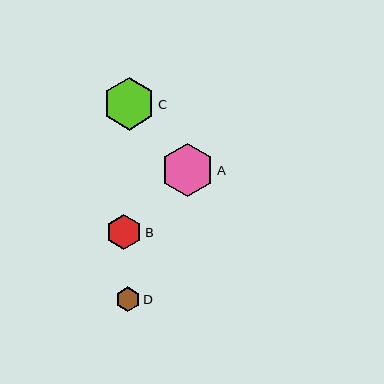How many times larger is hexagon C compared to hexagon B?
Hexagon C is approximately 1.5 times the size of hexagon B.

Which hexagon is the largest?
Hexagon A is the largest with a size of approximately 54 pixels.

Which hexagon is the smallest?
Hexagon D is the smallest with a size of approximately 25 pixels.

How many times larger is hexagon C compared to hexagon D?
Hexagon C is approximately 2.1 times the size of hexagon D.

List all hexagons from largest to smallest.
From largest to smallest: A, C, B, D.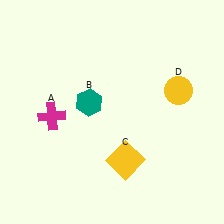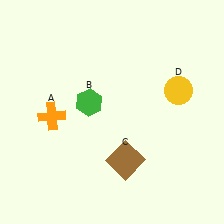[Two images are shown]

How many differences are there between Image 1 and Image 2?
There are 3 differences between the two images.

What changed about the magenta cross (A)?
In Image 1, A is magenta. In Image 2, it changed to orange.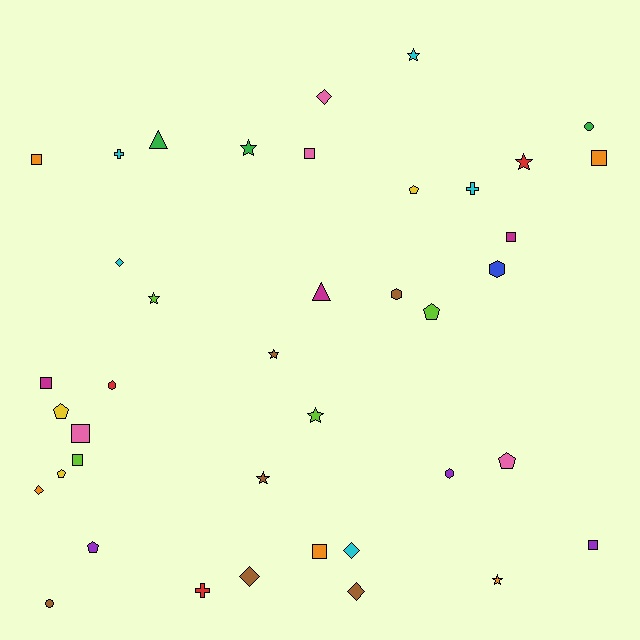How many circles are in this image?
There are 2 circles.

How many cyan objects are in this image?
There are 5 cyan objects.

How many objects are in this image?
There are 40 objects.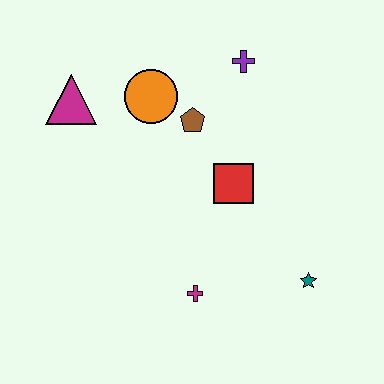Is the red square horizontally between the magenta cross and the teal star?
Yes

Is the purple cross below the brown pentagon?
No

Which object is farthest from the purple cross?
The magenta cross is farthest from the purple cross.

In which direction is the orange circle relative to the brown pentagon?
The orange circle is to the left of the brown pentagon.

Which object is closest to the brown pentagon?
The orange circle is closest to the brown pentagon.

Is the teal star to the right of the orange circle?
Yes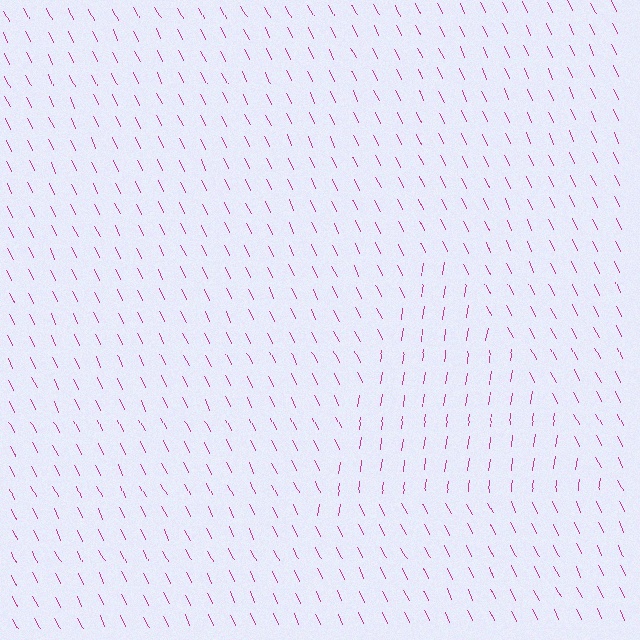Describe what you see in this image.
The image is filled with small magenta line segments. A triangle region in the image has lines oriented differently from the surrounding lines, creating a visible texture boundary.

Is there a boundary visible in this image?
Yes, there is a texture boundary formed by a change in line orientation.